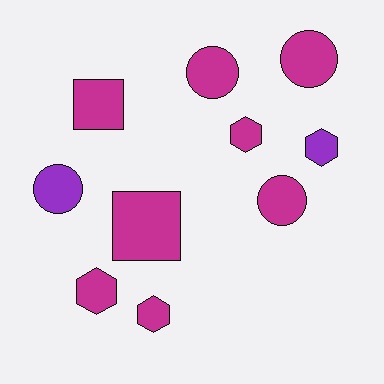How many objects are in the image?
There are 10 objects.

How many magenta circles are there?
There are 3 magenta circles.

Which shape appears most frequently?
Hexagon, with 4 objects.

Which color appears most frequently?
Magenta, with 8 objects.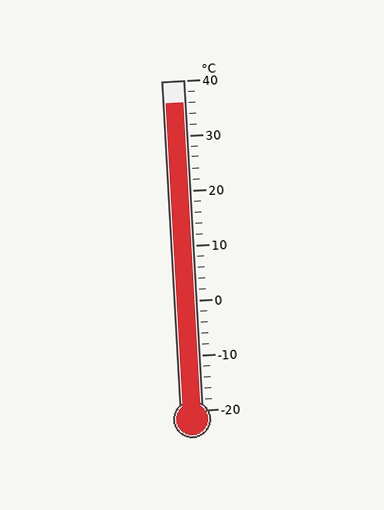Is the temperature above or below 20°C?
The temperature is above 20°C.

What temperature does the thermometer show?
The thermometer shows approximately 36°C.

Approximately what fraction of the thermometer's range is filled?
The thermometer is filled to approximately 95% of its range.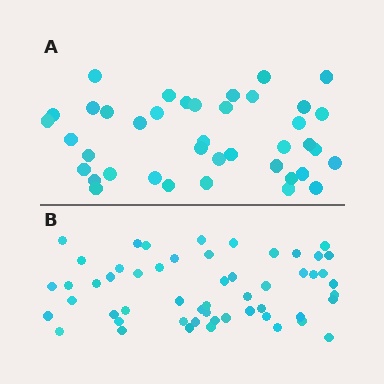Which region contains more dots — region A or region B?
Region B (the bottom region) has more dots.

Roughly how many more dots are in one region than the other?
Region B has approximately 15 more dots than region A.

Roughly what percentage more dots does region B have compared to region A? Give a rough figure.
About 35% more.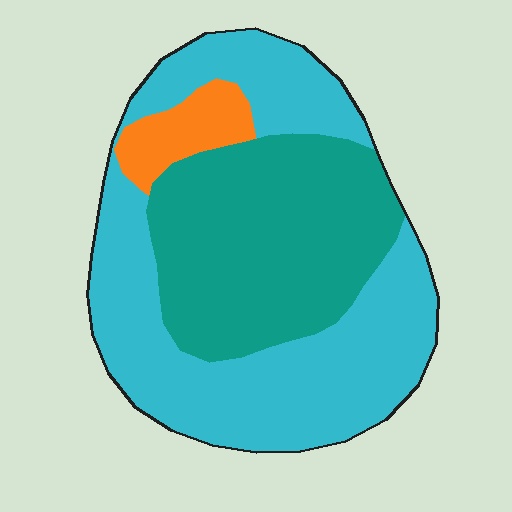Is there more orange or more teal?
Teal.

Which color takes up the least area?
Orange, at roughly 5%.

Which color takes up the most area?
Cyan, at roughly 55%.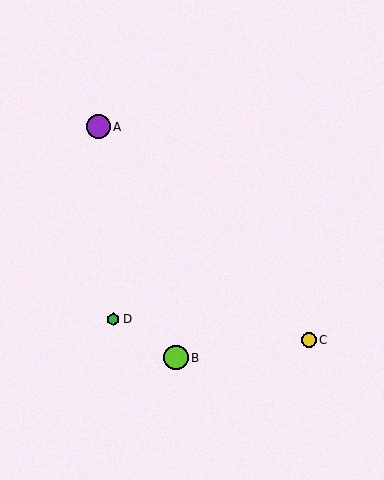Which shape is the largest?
The lime circle (labeled B) is the largest.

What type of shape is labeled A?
Shape A is a purple circle.